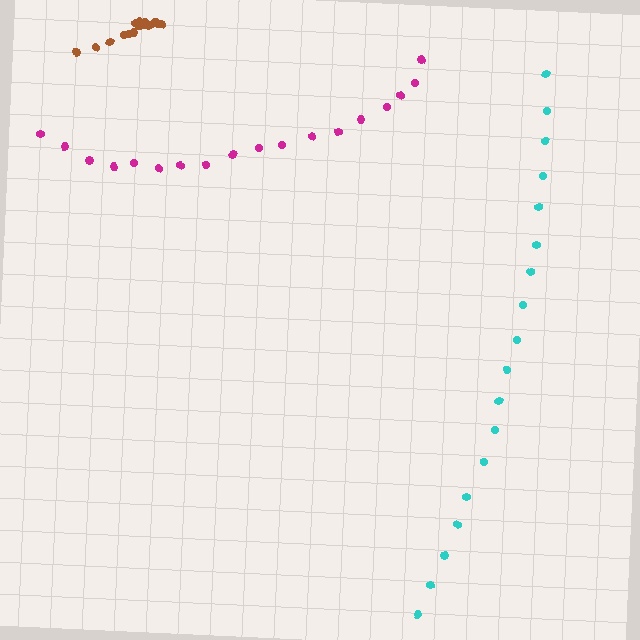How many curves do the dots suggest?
There are 3 distinct paths.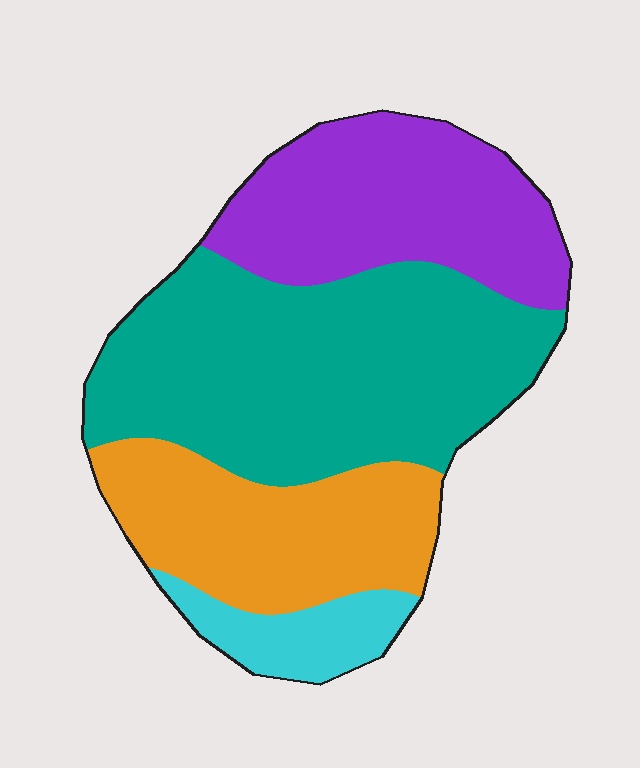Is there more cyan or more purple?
Purple.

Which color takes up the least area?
Cyan, at roughly 10%.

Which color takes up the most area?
Teal, at roughly 45%.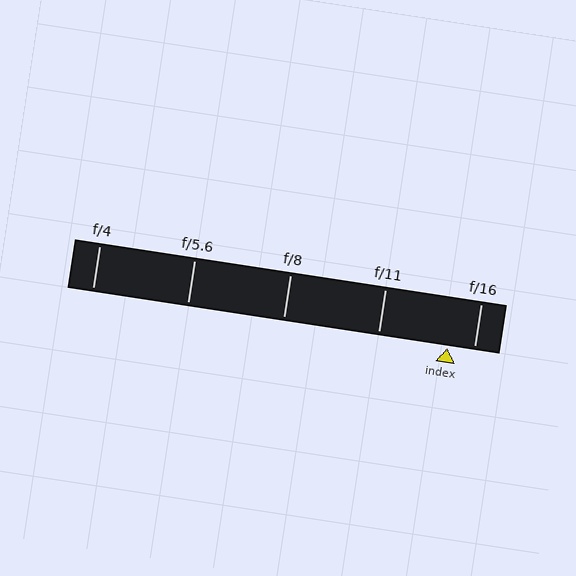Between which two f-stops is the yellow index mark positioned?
The index mark is between f/11 and f/16.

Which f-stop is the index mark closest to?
The index mark is closest to f/16.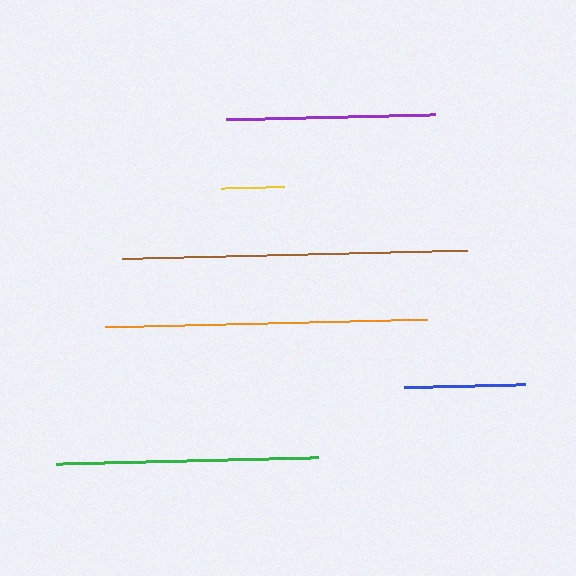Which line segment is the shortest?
The yellow line is the shortest at approximately 63 pixels.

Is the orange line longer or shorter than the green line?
The orange line is longer than the green line.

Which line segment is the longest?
The brown line is the longest at approximately 345 pixels.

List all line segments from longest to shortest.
From longest to shortest: brown, orange, green, purple, blue, yellow.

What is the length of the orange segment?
The orange segment is approximately 323 pixels long.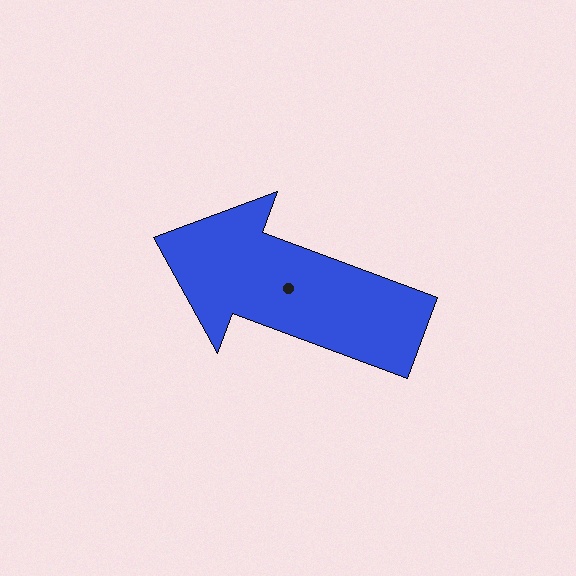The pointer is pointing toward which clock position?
Roughly 10 o'clock.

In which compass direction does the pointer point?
West.